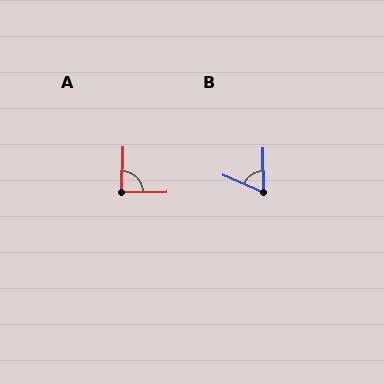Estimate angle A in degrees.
Approximately 87 degrees.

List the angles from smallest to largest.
B (66°), A (87°).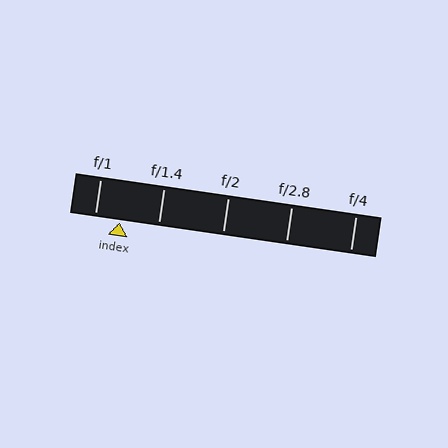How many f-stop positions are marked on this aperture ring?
There are 5 f-stop positions marked.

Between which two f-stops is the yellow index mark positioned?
The index mark is between f/1 and f/1.4.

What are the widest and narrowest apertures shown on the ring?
The widest aperture shown is f/1 and the narrowest is f/4.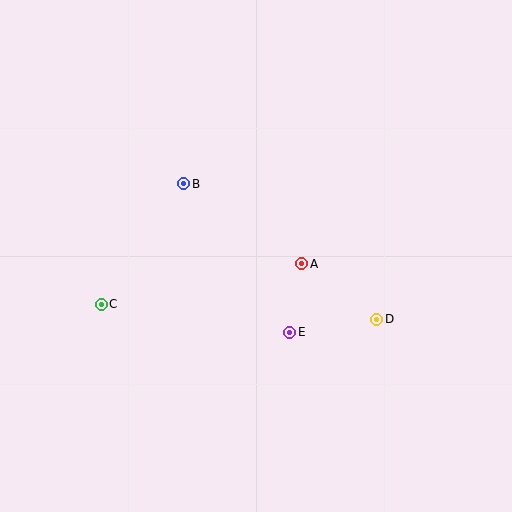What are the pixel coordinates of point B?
Point B is at (184, 184).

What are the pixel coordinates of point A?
Point A is at (302, 264).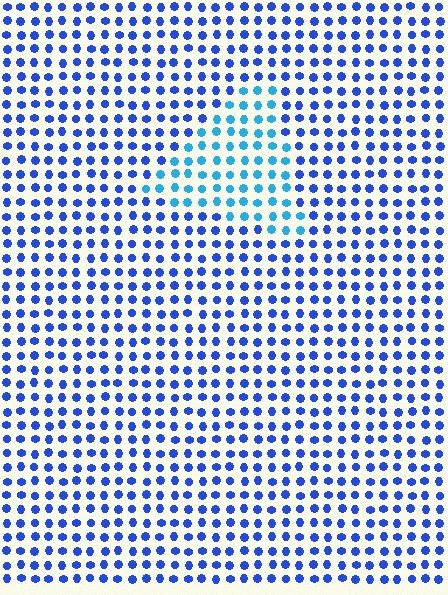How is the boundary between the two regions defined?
The boundary is defined purely by a slight shift in hue (about 33 degrees). Spacing, size, and orientation are identical on both sides.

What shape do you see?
I see a triangle.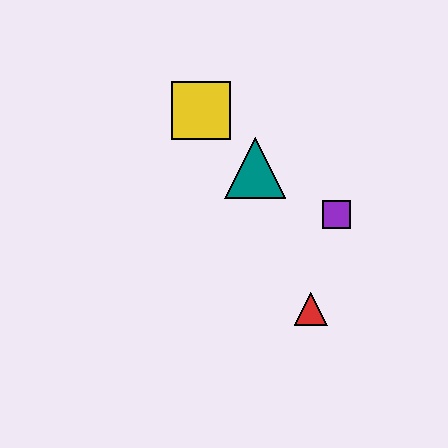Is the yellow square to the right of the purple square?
No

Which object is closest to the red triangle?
The purple square is closest to the red triangle.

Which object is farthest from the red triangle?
The yellow square is farthest from the red triangle.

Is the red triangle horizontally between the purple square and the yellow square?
Yes